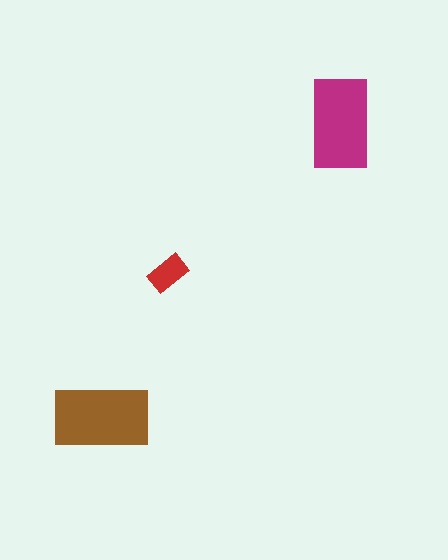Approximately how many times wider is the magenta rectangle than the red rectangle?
About 2.5 times wider.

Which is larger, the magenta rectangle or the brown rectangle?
The brown one.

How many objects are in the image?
There are 3 objects in the image.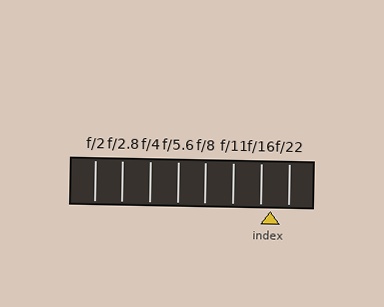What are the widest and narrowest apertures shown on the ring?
The widest aperture shown is f/2 and the narrowest is f/22.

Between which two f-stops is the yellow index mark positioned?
The index mark is between f/16 and f/22.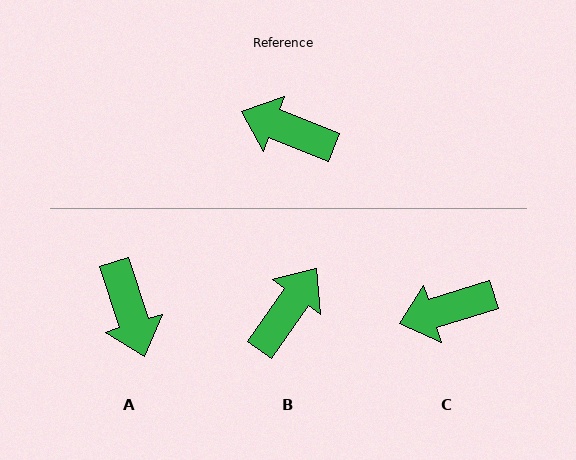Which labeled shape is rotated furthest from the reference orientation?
A, about 129 degrees away.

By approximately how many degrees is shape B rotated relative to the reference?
Approximately 104 degrees clockwise.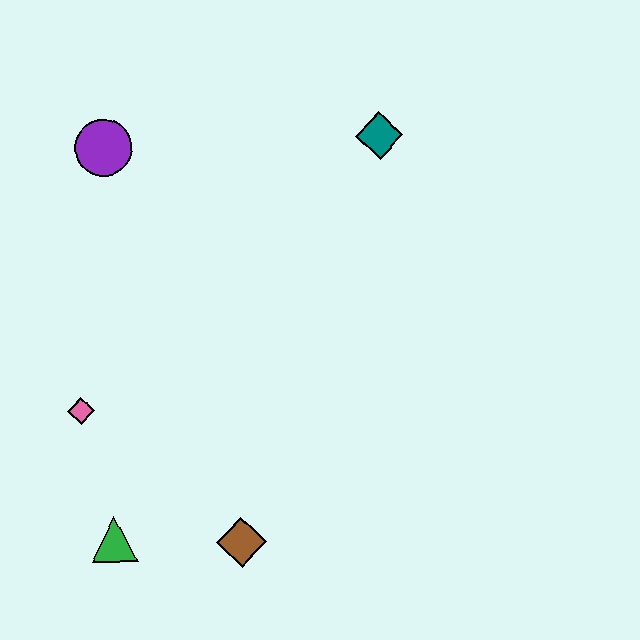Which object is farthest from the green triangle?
The teal diamond is farthest from the green triangle.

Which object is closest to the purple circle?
The pink diamond is closest to the purple circle.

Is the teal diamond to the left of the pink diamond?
No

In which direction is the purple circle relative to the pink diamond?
The purple circle is above the pink diamond.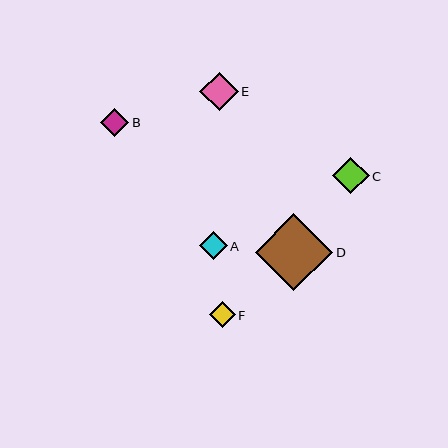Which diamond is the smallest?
Diamond F is the smallest with a size of approximately 26 pixels.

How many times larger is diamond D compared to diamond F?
Diamond D is approximately 3.0 times the size of diamond F.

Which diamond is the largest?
Diamond D is the largest with a size of approximately 78 pixels.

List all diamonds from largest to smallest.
From largest to smallest: D, E, C, B, A, F.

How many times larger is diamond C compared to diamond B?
Diamond C is approximately 1.3 times the size of diamond B.